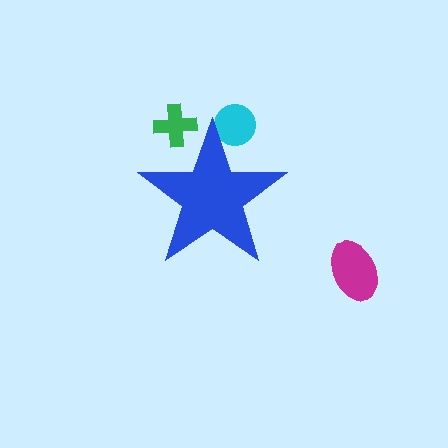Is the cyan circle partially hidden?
Yes, the cyan circle is partially hidden behind the blue star.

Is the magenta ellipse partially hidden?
No, the magenta ellipse is fully visible.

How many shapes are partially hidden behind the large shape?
2 shapes are partially hidden.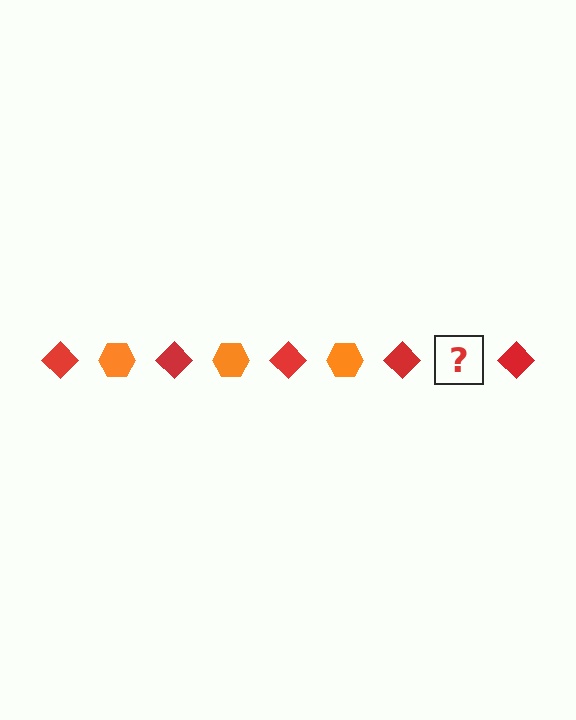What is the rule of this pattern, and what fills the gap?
The rule is that the pattern alternates between red diamond and orange hexagon. The gap should be filled with an orange hexagon.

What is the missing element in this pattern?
The missing element is an orange hexagon.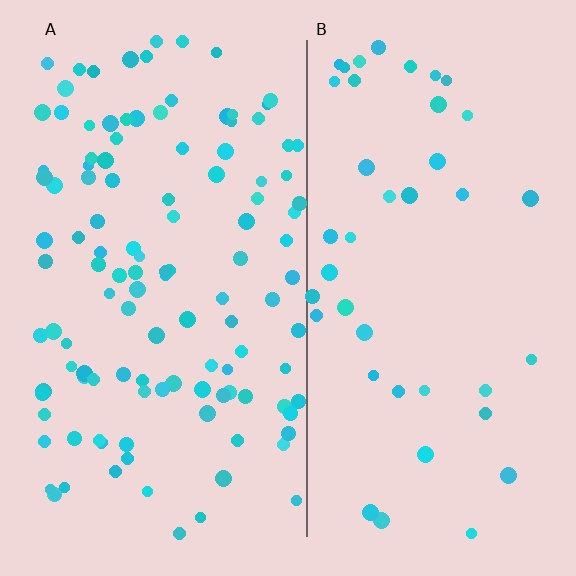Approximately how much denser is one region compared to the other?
Approximately 2.9× — region A over region B.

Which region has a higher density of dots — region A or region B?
A (the left).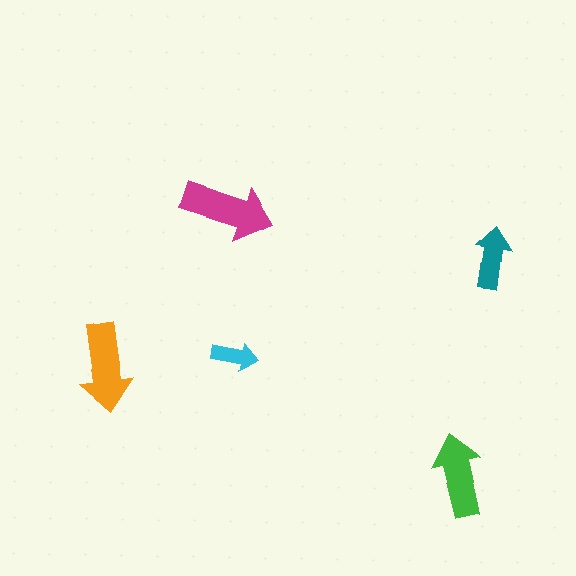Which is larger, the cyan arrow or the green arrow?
The green one.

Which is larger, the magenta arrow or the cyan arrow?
The magenta one.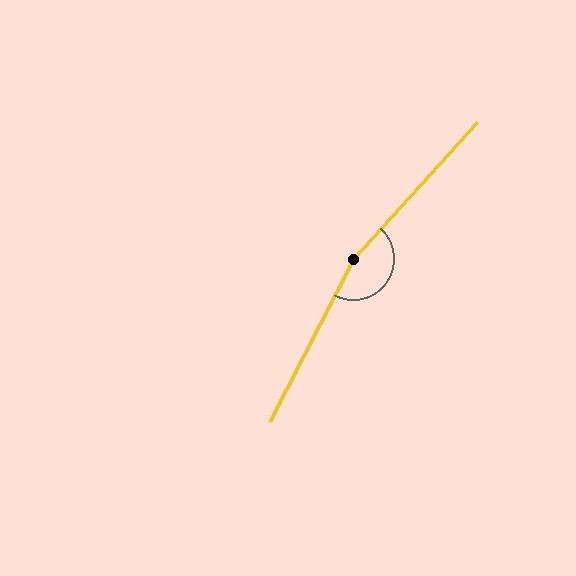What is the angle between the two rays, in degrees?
Approximately 165 degrees.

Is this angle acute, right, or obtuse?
It is obtuse.